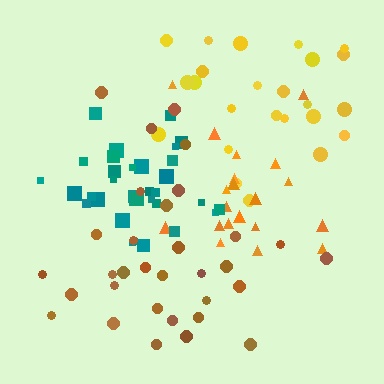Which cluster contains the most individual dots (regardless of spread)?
Teal (33).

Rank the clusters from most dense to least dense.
teal, brown, orange, yellow.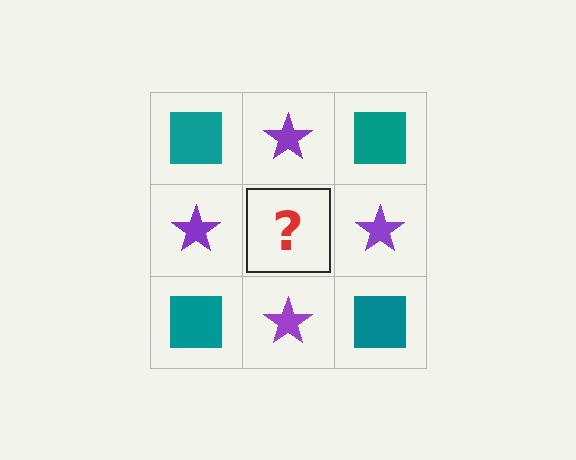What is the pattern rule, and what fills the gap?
The rule is that it alternates teal square and purple star in a checkerboard pattern. The gap should be filled with a teal square.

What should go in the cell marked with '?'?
The missing cell should contain a teal square.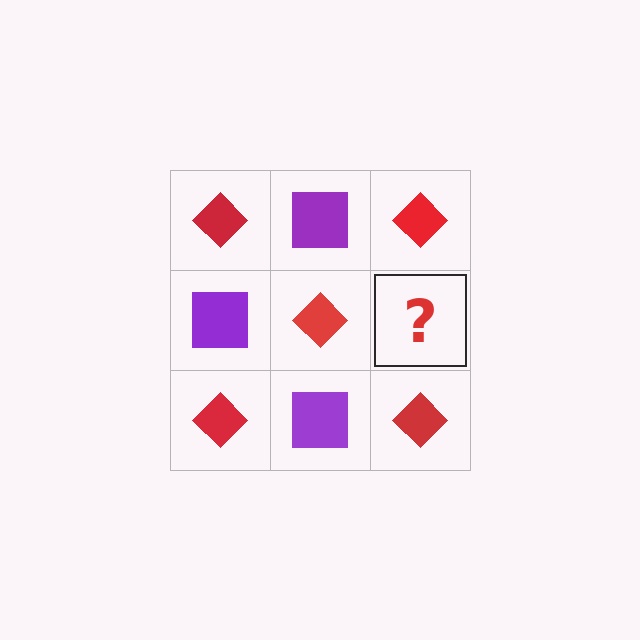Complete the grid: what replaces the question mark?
The question mark should be replaced with a purple square.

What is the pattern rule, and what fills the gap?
The rule is that it alternates red diamond and purple square in a checkerboard pattern. The gap should be filled with a purple square.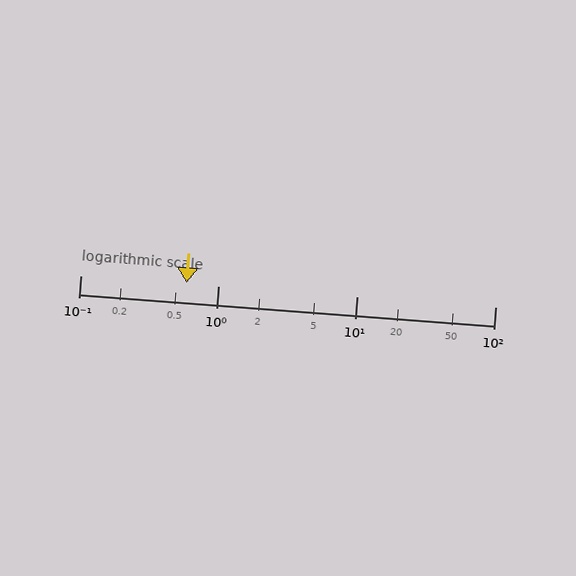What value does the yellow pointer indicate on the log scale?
The pointer indicates approximately 0.59.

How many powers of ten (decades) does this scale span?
The scale spans 3 decades, from 0.1 to 100.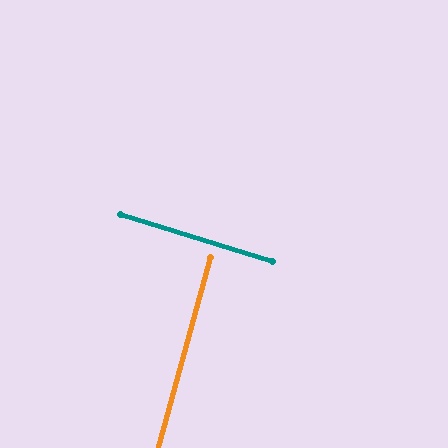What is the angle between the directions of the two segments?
Approximately 88 degrees.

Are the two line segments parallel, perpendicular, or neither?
Perpendicular — they meet at approximately 88°.